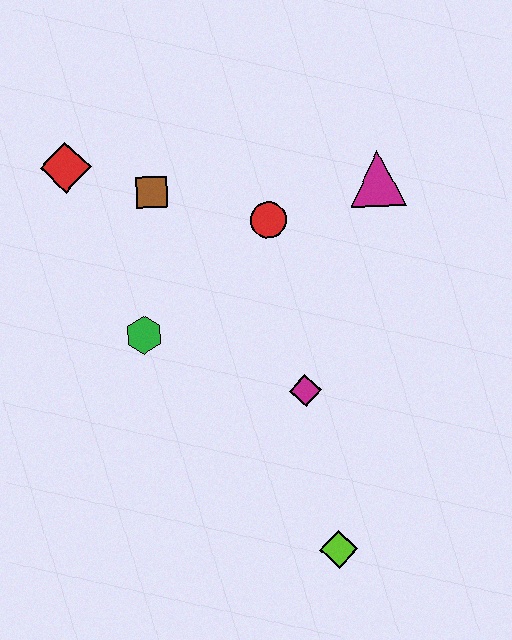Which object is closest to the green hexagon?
The brown square is closest to the green hexagon.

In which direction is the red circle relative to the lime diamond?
The red circle is above the lime diamond.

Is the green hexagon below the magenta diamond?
No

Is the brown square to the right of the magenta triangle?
No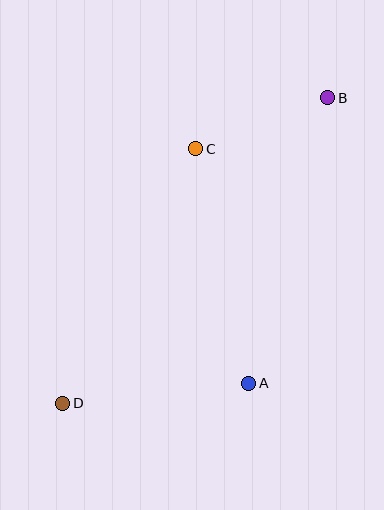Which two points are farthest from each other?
Points B and D are farthest from each other.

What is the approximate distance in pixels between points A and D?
The distance between A and D is approximately 187 pixels.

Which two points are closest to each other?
Points B and C are closest to each other.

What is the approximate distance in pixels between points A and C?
The distance between A and C is approximately 240 pixels.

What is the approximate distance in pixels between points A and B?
The distance between A and B is approximately 296 pixels.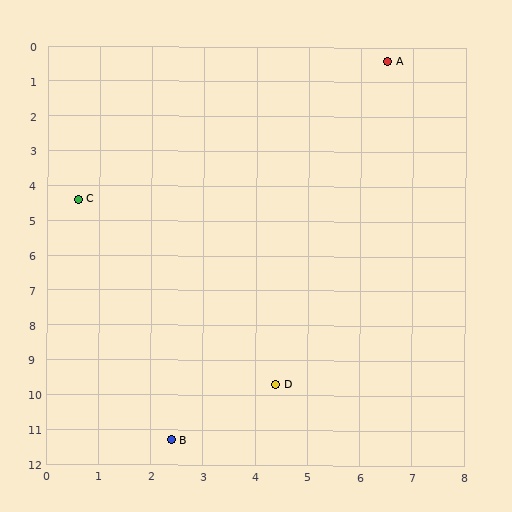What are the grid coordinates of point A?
Point A is at approximately (6.5, 0.4).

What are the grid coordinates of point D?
Point D is at approximately (4.4, 9.7).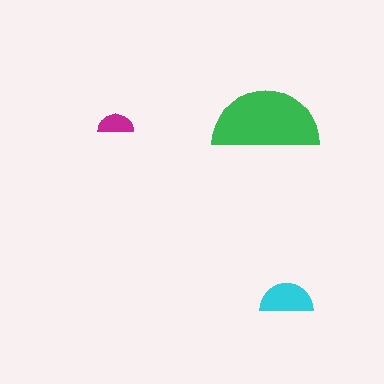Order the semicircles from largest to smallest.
the green one, the cyan one, the magenta one.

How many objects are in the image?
There are 3 objects in the image.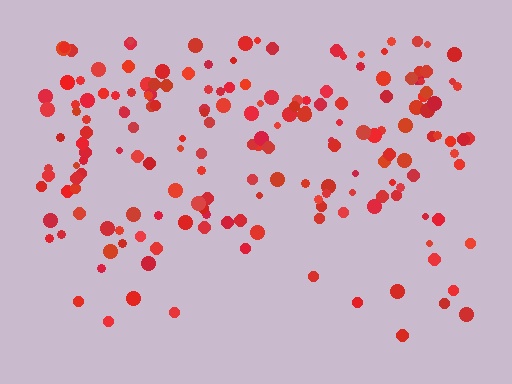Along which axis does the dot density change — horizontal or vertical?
Vertical.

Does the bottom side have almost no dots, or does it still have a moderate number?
Still a moderate number, just noticeably fewer than the top.